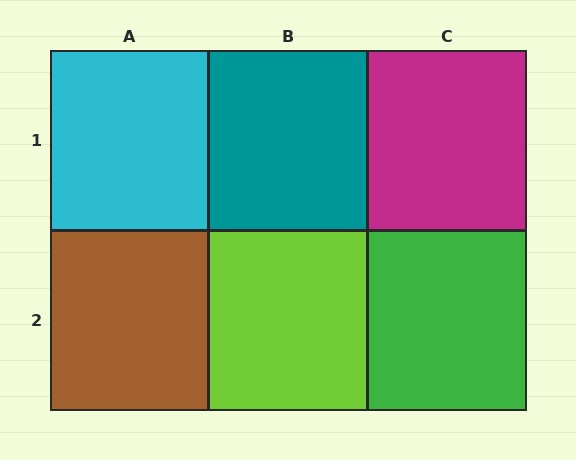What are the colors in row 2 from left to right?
Brown, lime, green.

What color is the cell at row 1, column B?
Teal.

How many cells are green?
1 cell is green.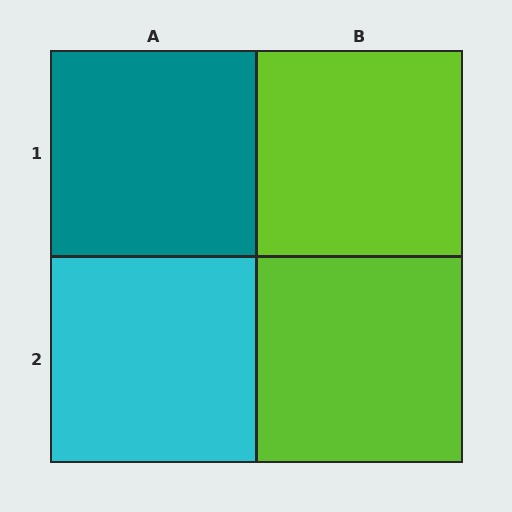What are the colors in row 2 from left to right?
Cyan, lime.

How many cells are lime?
2 cells are lime.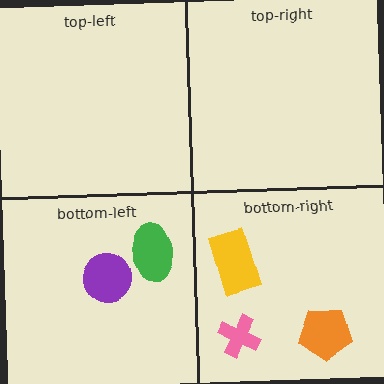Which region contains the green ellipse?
The bottom-left region.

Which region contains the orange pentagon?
The bottom-right region.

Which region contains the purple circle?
The bottom-left region.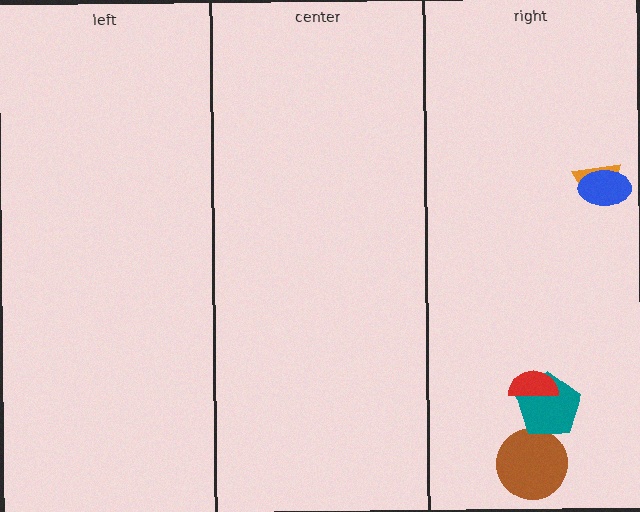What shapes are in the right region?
The brown circle, the teal pentagon, the orange trapezoid, the blue ellipse, the red semicircle.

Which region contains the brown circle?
The right region.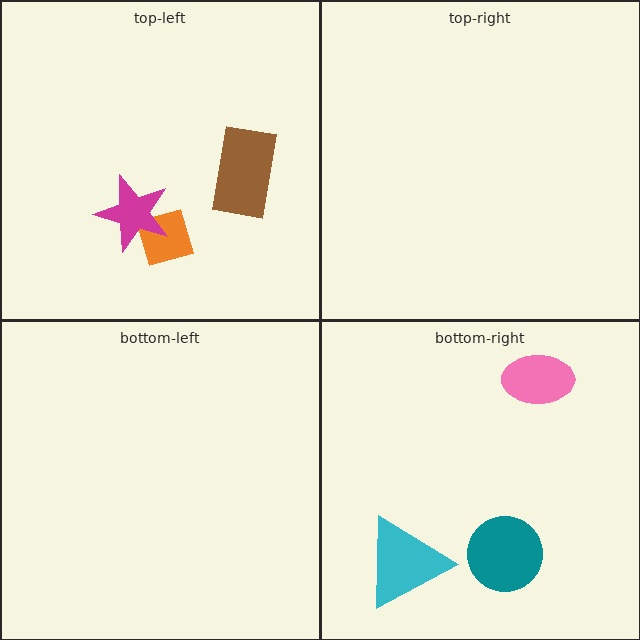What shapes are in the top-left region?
The orange diamond, the brown rectangle, the magenta star.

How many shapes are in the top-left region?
3.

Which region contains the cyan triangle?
The bottom-right region.